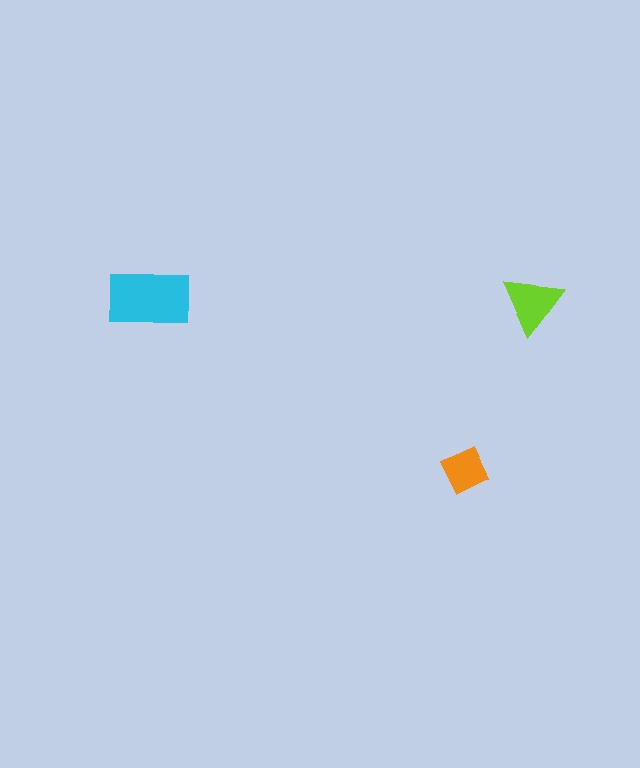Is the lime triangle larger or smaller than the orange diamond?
Larger.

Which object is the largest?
The cyan rectangle.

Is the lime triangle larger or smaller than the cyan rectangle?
Smaller.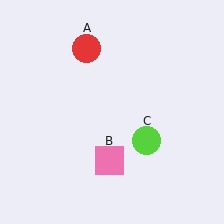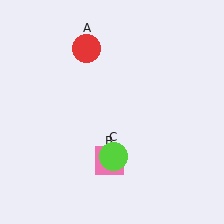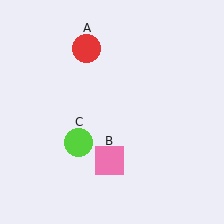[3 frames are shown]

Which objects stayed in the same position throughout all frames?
Red circle (object A) and pink square (object B) remained stationary.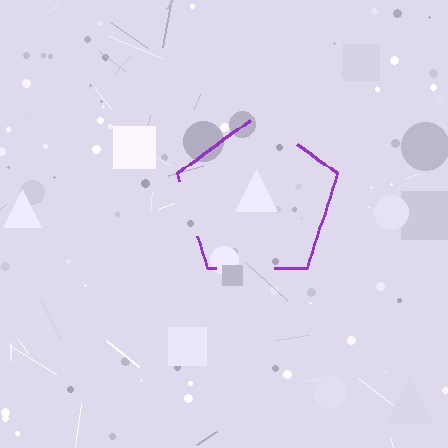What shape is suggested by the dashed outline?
The dashed outline suggests a pentagon.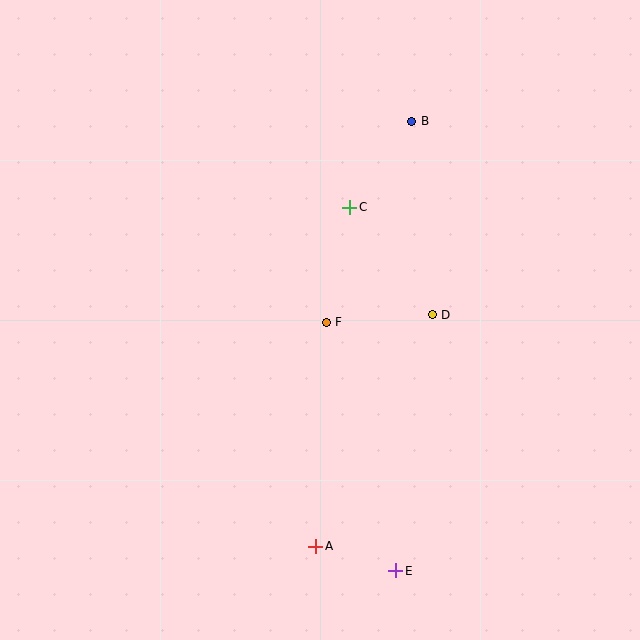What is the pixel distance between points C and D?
The distance between C and D is 135 pixels.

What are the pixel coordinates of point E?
Point E is at (396, 571).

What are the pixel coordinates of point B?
Point B is at (412, 121).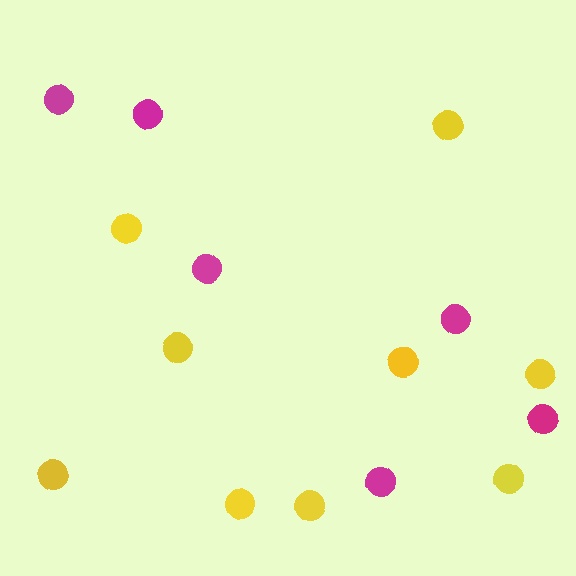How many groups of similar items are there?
There are 2 groups: one group of magenta circles (6) and one group of yellow circles (9).